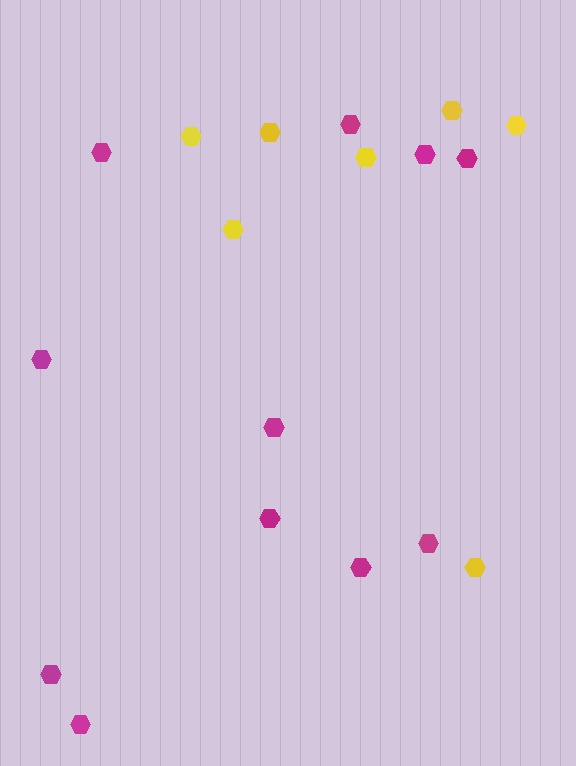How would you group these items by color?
There are 2 groups: one group of magenta hexagons (11) and one group of yellow hexagons (7).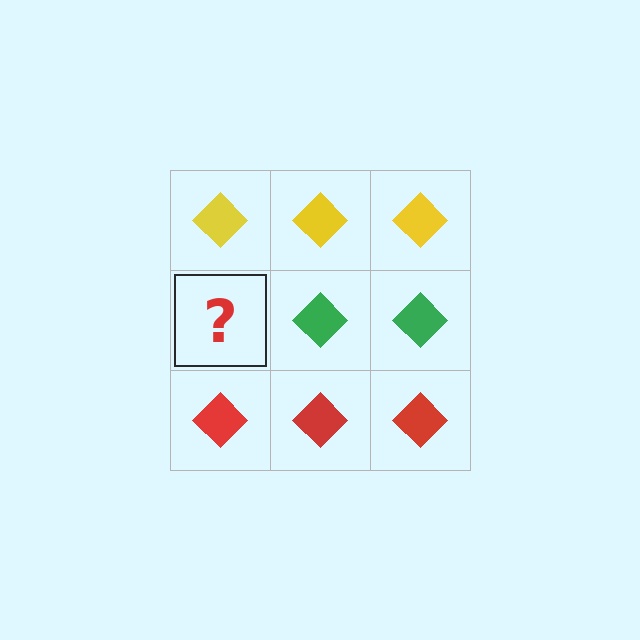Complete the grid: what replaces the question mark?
The question mark should be replaced with a green diamond.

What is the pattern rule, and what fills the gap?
The rule is that each row has a consistent color. The gap should be filled with a green diamond.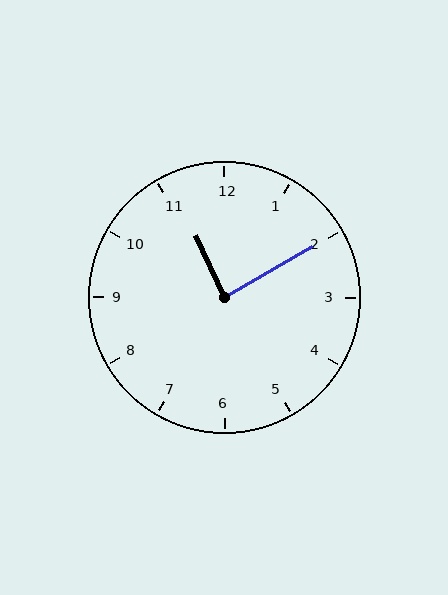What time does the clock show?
11:10.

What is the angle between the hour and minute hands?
Approximately 85 degrees.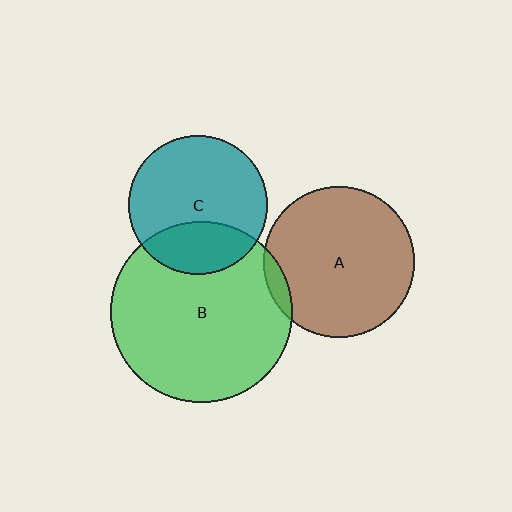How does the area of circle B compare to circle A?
Approximately 1.4 times.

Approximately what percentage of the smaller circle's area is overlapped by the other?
Approximately 30%.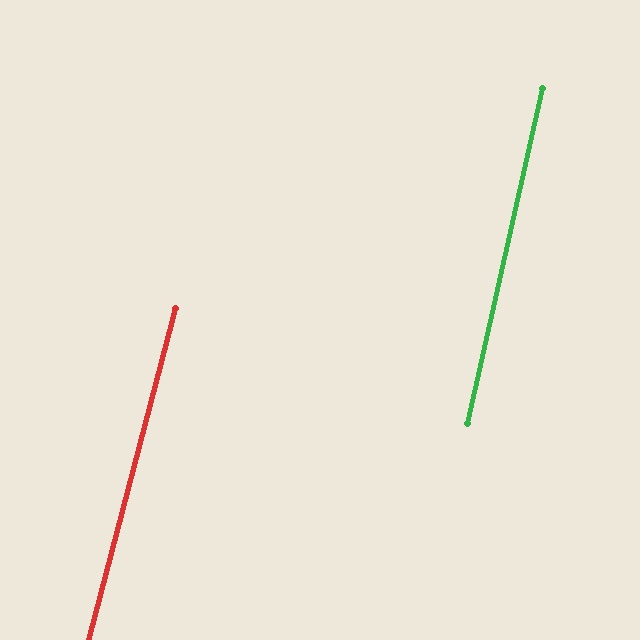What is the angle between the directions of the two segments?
Approximately 2 degrees.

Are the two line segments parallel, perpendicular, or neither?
Parallel — their directions differ by only 1.9°.